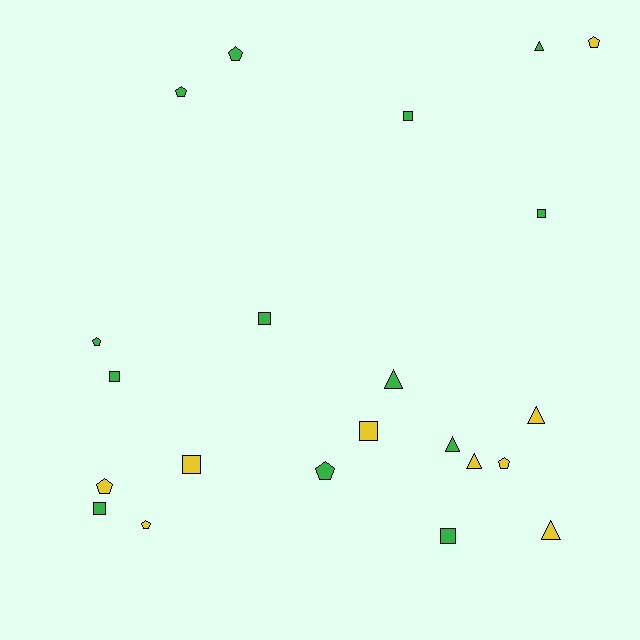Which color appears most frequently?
Green, with 13 objects.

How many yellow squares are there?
There are 2 yellow squares.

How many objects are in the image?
There are 22 objects.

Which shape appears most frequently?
Square, with 8 objects.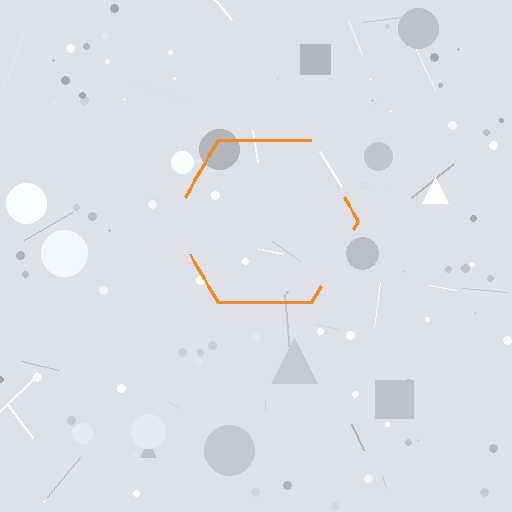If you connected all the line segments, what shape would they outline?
They would outline a hexagon.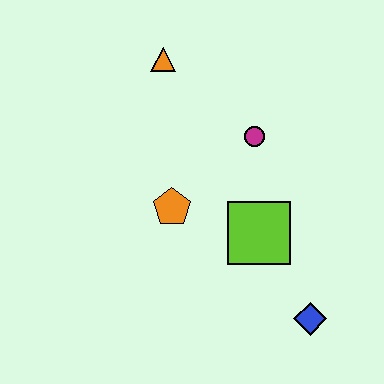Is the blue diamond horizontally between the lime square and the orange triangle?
No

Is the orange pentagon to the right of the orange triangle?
Yes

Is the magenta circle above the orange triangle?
No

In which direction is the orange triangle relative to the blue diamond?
The orange triangle is above the blue diamond.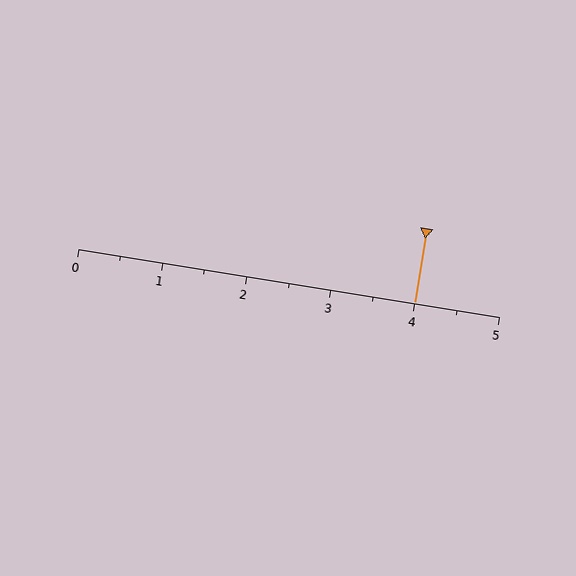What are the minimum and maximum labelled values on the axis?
The axis runs from 0 to 5.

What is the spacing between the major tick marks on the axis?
The major ticks are spaced 1 apart.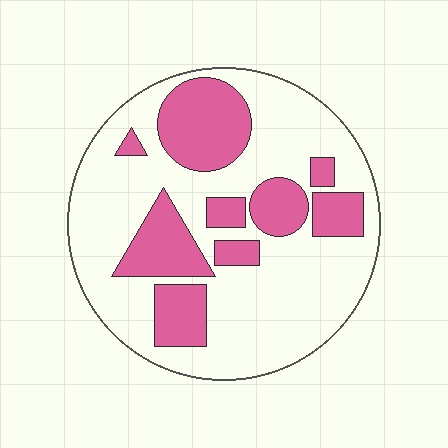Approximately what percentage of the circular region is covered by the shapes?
Approximately 30%.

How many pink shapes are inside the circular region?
9.